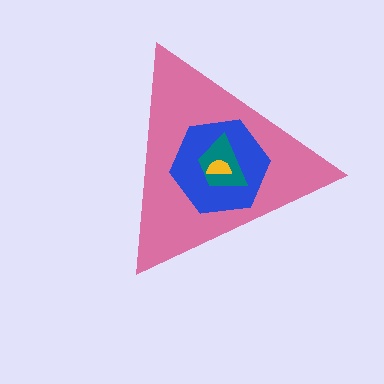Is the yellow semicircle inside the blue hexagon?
Yes.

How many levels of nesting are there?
4.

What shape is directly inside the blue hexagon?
The teal trapezoid.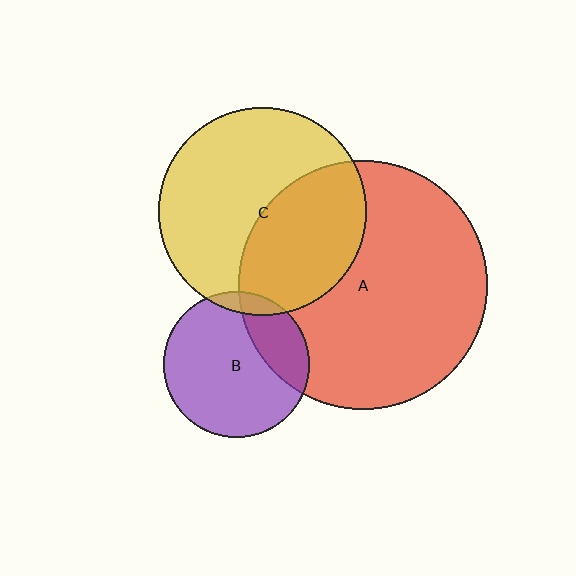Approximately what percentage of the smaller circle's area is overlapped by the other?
Approximately 25%.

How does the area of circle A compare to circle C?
Approximately 1.4 times.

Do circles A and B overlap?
Yes.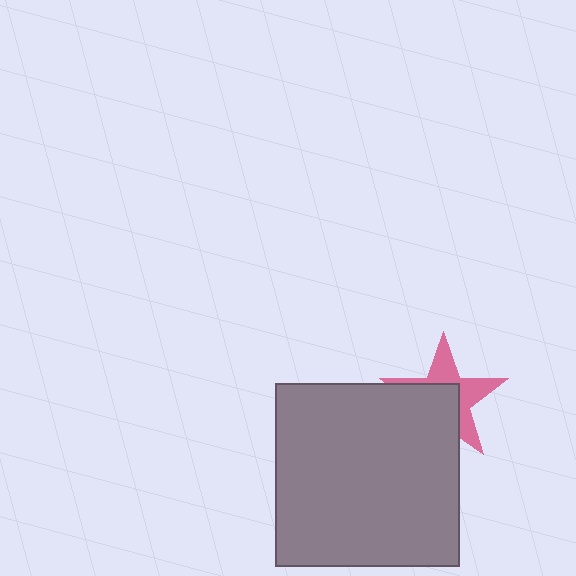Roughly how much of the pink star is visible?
About half of it is visible (roughly 50%).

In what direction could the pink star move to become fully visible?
The pink star could move toward the upper-right. That would shift it out from behind the gray square entirely.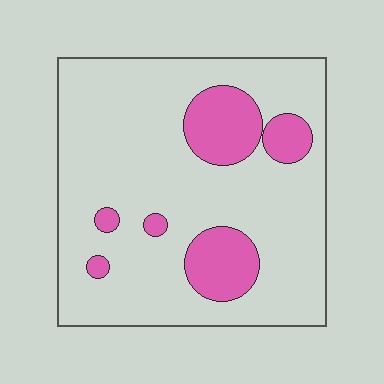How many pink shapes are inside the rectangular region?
6.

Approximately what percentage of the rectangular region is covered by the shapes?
Approximately 20%.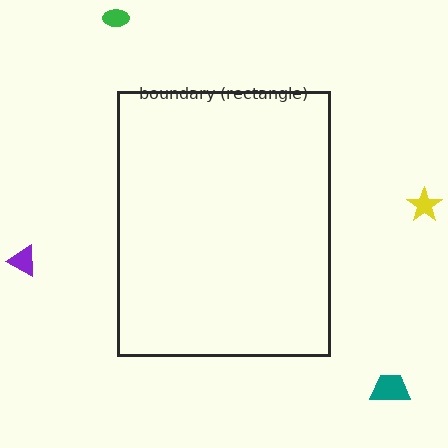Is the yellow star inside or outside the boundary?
Outside.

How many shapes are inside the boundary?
0 inside, 4 outside.